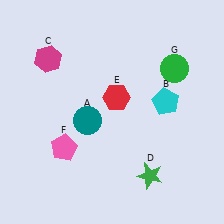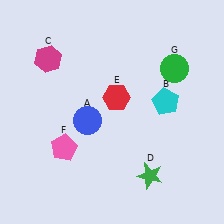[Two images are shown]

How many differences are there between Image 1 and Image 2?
There is 1 difference between the two images.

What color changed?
The circle (A) changed from teal in Image 1 to blue in Image 2.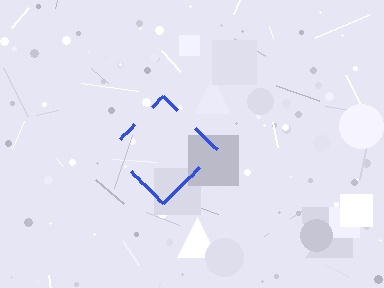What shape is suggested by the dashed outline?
The dashed outline suggests a diamond.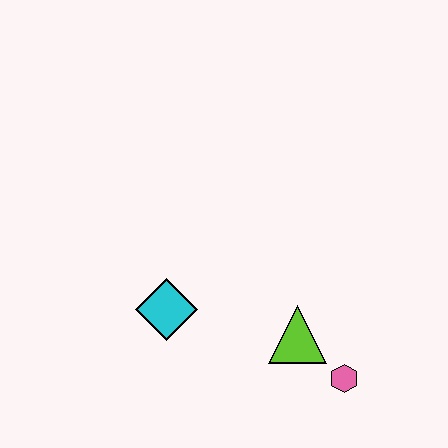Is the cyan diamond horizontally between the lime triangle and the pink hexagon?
No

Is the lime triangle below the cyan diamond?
Yes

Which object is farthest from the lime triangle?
The cyan diamond is farthest from the lime triangle.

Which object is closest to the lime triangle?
The pink hexagon is closest to the lime triangle.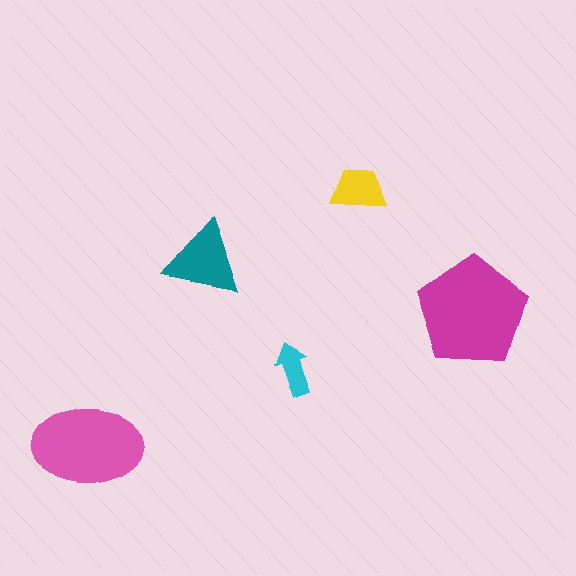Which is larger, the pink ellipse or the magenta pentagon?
The magenta pentagon.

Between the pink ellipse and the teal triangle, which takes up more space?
The pink ellipse.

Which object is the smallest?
The cyan arrow.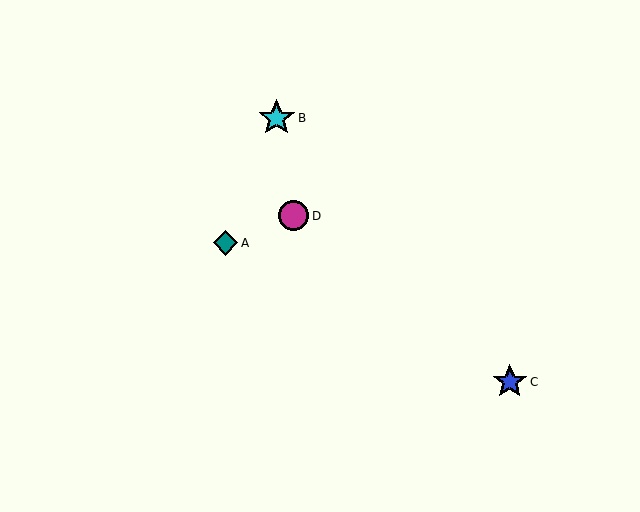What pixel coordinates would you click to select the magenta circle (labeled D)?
Click at (293, 216) to select the magenta circle D.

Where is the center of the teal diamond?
The center of the teal diamond is at (226, 243).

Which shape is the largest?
The cyan star (labeled B) is the largest.